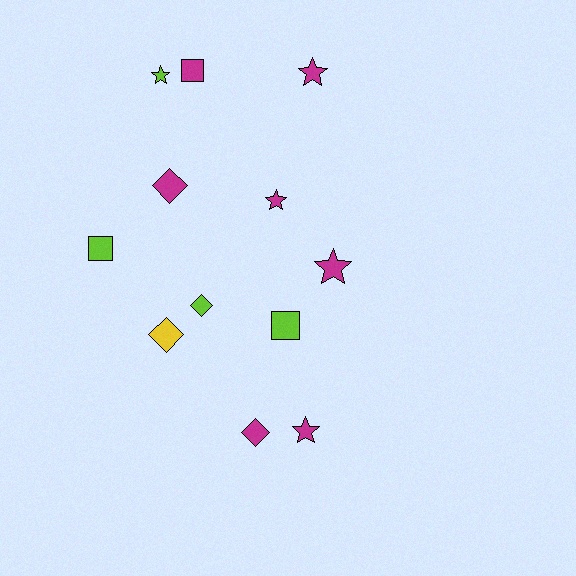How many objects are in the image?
There are 12 objects.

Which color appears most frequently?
Magenta, with 7 objects.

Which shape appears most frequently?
Star, with 5 objects.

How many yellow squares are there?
There are no yellow squares.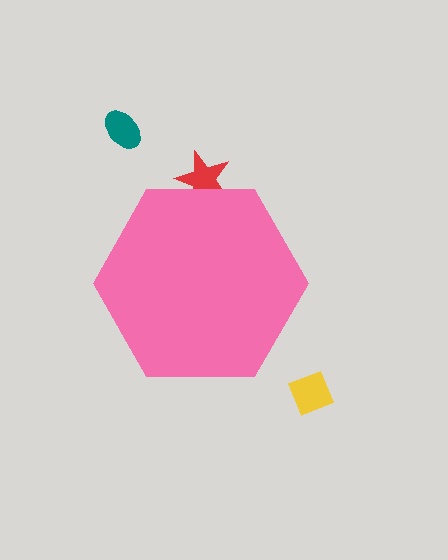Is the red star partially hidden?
Yes, the red star is partially hidden behind the pink hexagon.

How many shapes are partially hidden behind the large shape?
1 shape is partially hidden.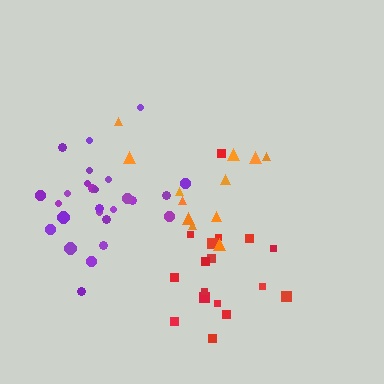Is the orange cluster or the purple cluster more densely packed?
Purple.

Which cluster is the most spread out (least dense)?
Orange.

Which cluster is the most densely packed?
Purple.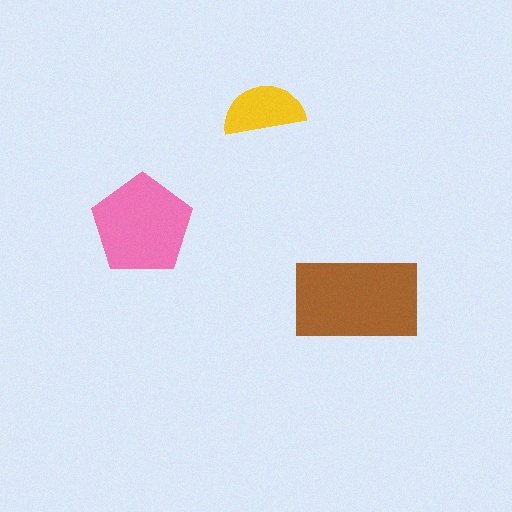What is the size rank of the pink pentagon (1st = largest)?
2nd.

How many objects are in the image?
There are 3 objects in the image.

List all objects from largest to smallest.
The brown rectangle, the pink pentagon, the yellow semicircle.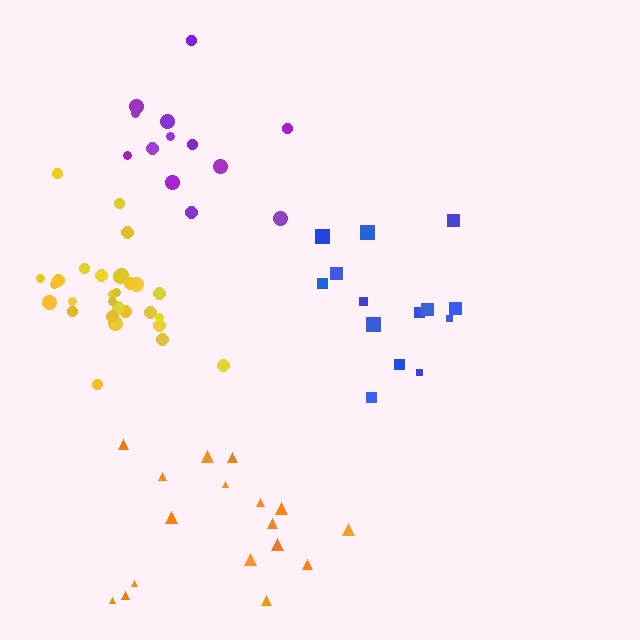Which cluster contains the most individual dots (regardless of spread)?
Yellow (30).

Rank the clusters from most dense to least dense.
yellow, blue, orange, purple.